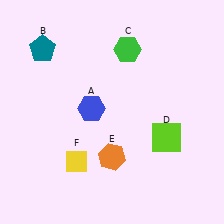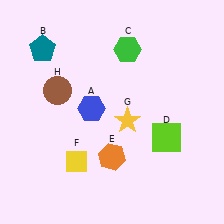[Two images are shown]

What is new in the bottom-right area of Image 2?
A yellow star (G) was added in the bottom-right area of Image 2.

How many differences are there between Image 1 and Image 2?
There are 2 differences between the two images.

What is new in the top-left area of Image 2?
A brown circle (H) was added in the top-left area of Image 2.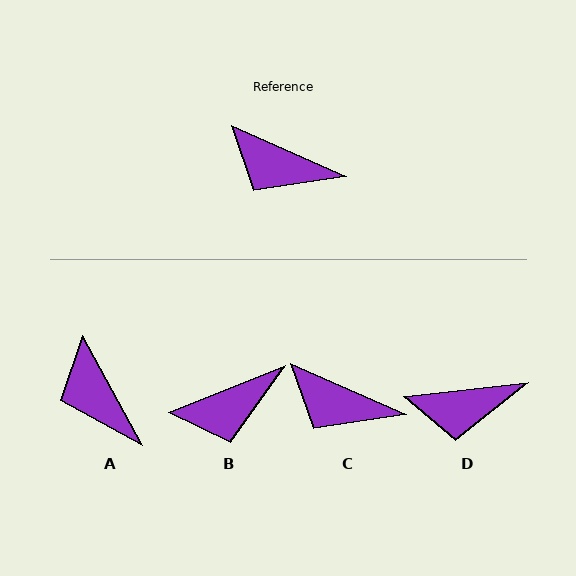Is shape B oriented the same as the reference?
No, it is off by about 46 degrees.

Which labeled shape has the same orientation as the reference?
C.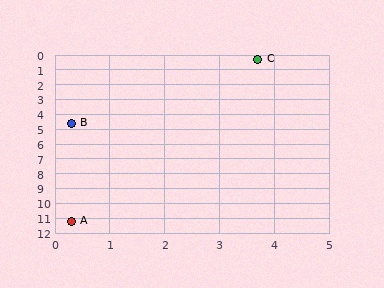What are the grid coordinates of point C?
Point C is at approximately (3.7, 0.3).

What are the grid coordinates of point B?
Point B is at approximately (0.3, 4.6).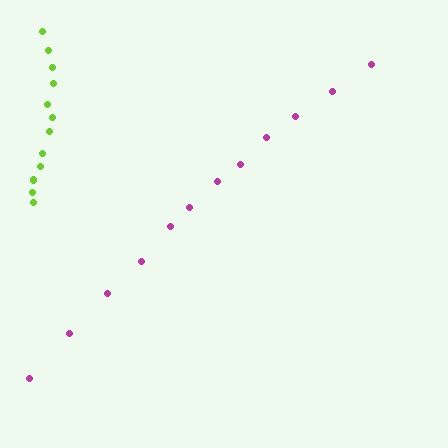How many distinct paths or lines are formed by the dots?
There are 2 distinct paths.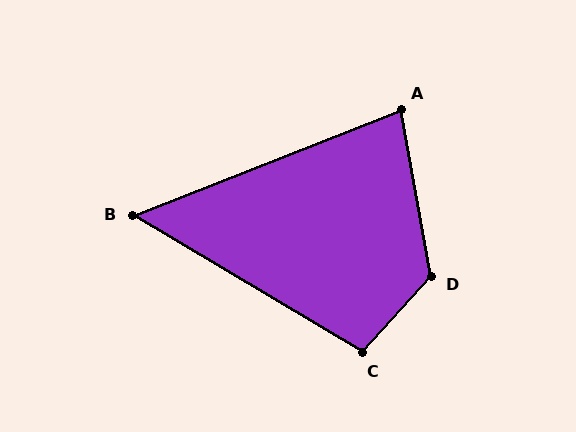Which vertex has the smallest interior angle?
B, at approximately 52 degrees.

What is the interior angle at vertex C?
Approximately 101 degrees (obtuse).